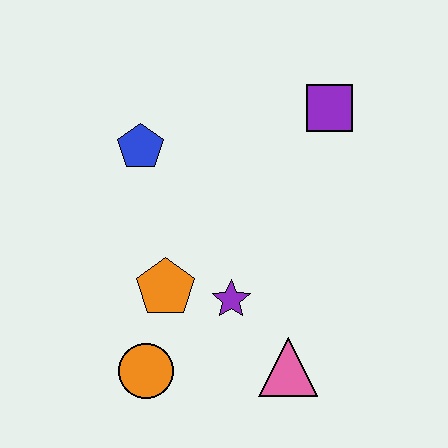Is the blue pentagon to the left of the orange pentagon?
Yes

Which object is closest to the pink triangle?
The purple star is closest to the pink triangle.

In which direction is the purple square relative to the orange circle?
The purple square is above the orange circle.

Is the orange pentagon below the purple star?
No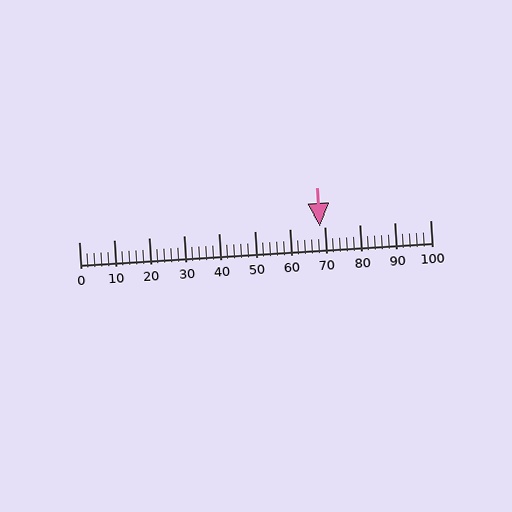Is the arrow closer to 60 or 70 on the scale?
The arrow is closer to 70.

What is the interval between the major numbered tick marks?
The major tick marks are spaced 10 units apart.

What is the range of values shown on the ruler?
The ruler shows values from 0 to 100.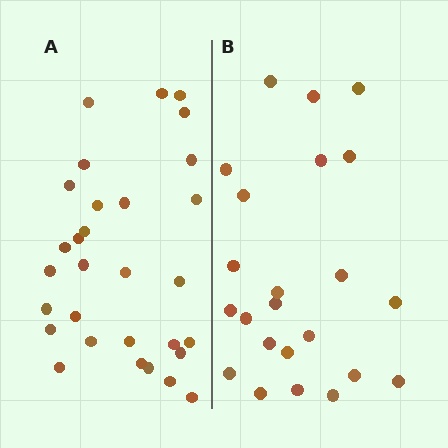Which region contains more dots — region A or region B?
Region A (the left region) has more dots.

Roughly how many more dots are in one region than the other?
Region A has roughly 8 or so more dots than region B.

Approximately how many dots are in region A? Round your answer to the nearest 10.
About 30 dots.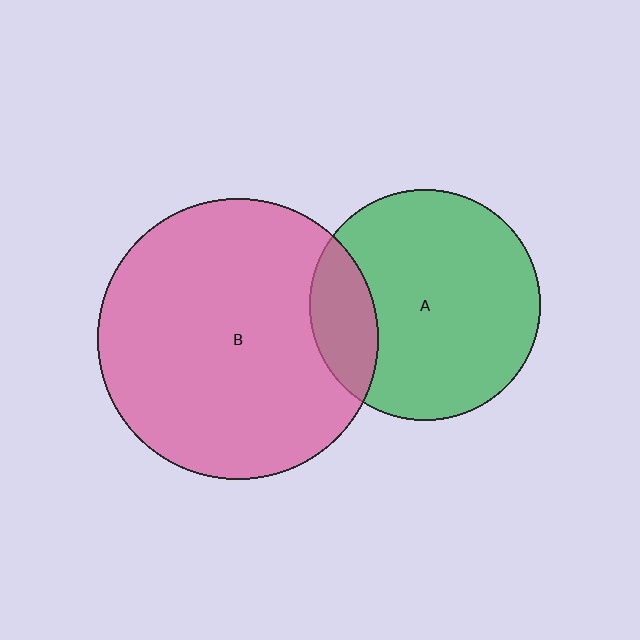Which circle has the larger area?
Circle B (pink).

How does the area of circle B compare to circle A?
Approximately 1.5 times.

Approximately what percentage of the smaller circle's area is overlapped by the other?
Approximately 20%.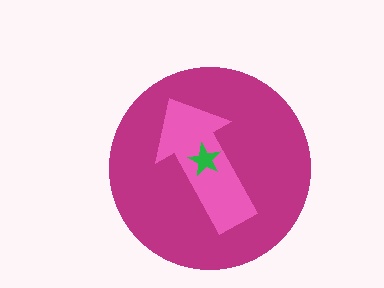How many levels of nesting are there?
3.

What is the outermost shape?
The magenta circle.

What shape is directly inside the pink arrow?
The green star.